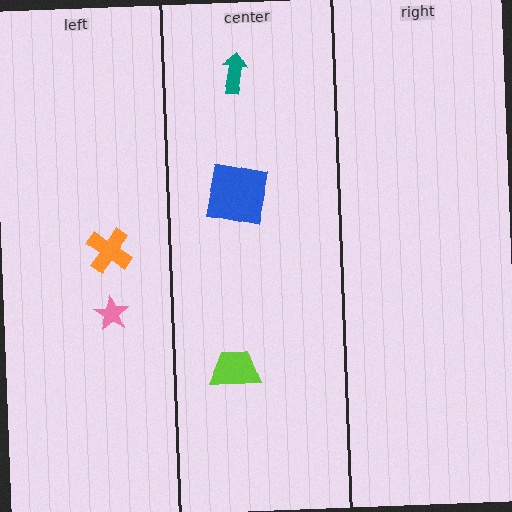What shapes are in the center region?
The teal arrow, the blue square, the lime trapezoid.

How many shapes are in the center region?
3.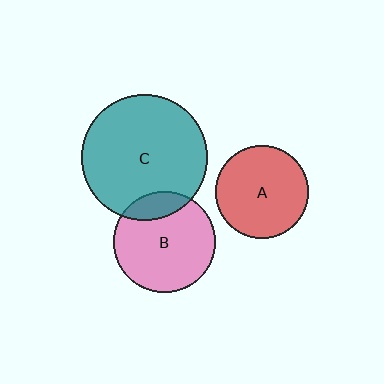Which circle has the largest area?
Circle C (teal).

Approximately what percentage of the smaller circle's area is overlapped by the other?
Approximately 15%.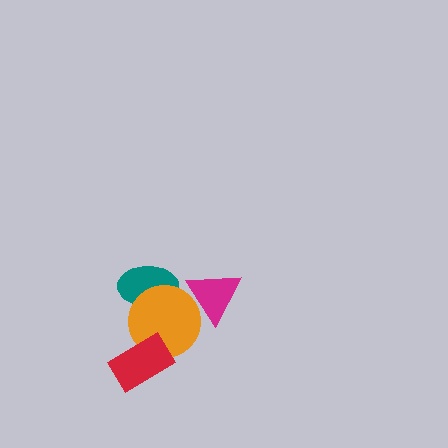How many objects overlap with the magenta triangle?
1 object overlaps with the magenta triangle.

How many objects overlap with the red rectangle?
1 object overlaps with the red rectangle.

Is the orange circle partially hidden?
Yes, it is partially covered by another shape.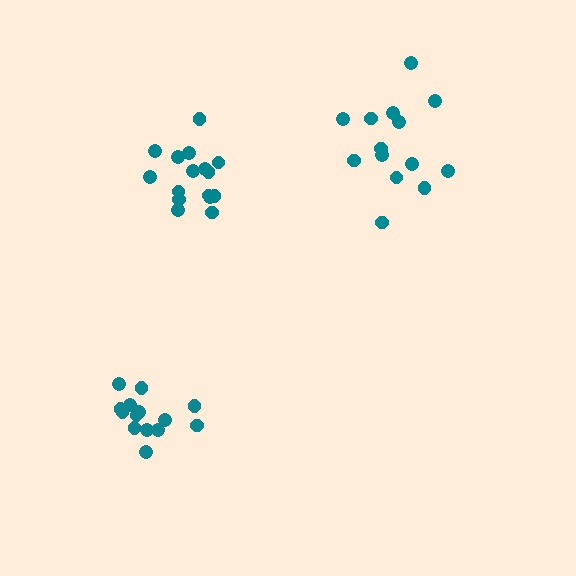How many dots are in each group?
Group 1: 16 dots, Group 2: 14 dots, Group 3: 14 dots (44 total).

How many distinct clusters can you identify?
There are 3 distinct clusters.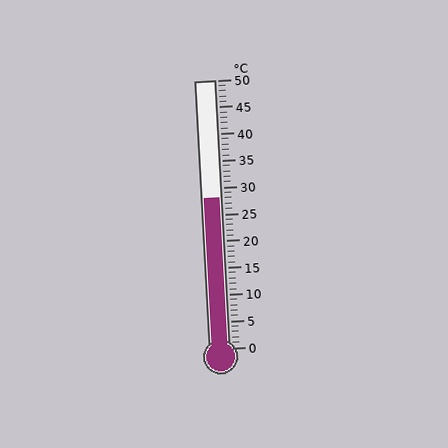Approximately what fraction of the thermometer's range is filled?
The thermometer is filled to approximately 55% of its range.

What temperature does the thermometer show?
The thermometer shows approximately 28°C.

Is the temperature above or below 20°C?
The temperature is above 20°C.